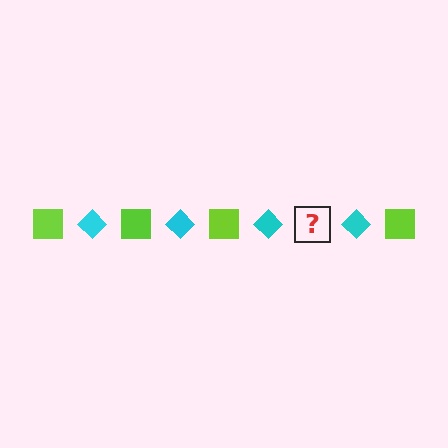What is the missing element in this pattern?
The missing element is a lime square.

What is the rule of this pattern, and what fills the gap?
The rule is that the pattern alternates between lime square and cyan diamond. The gap should be filled with a lime square.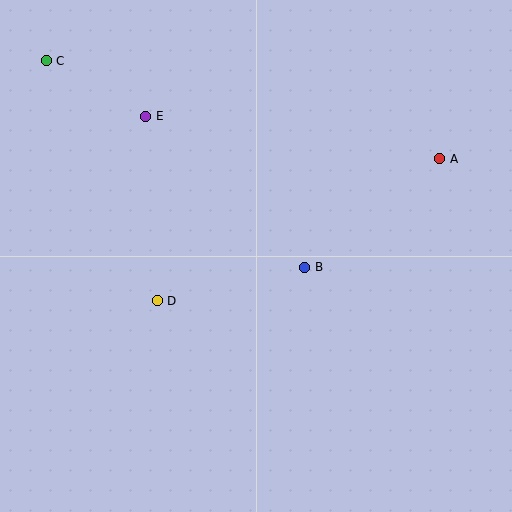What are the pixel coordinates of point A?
Point A is at (440, 159).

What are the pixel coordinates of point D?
Point D is at (157, 301).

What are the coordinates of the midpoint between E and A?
The midpoint between E and A is at (293, 137).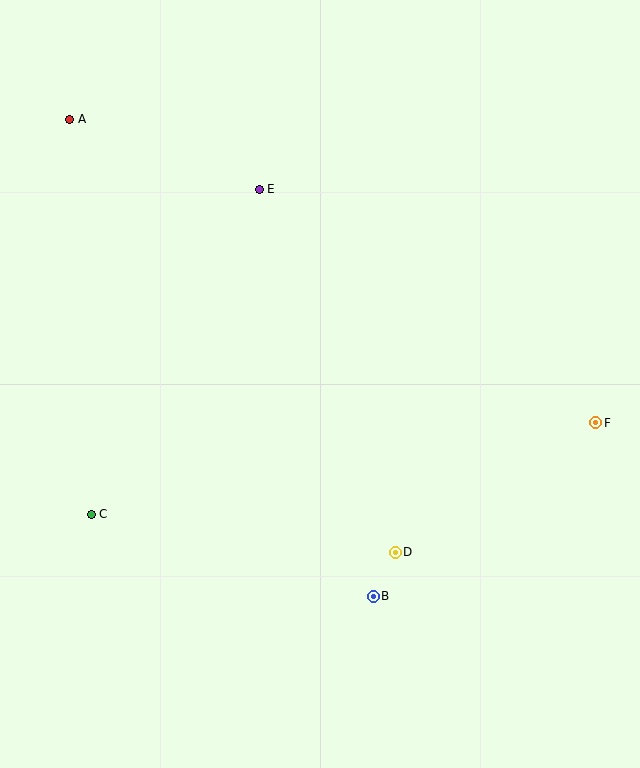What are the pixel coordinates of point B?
Point B is at (373, 596).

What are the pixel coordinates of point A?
Point A is at (70, 119).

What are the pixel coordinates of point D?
Point D is at (395, 552).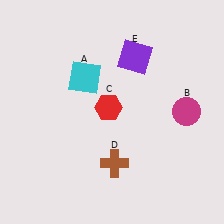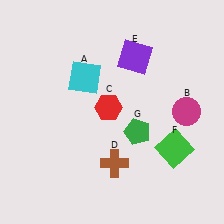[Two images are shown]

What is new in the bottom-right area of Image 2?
A green pentagon (G) was added in the bottom-right area of Image 2.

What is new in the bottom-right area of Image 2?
A green square (F) was added in the bottom-right area of Image 2.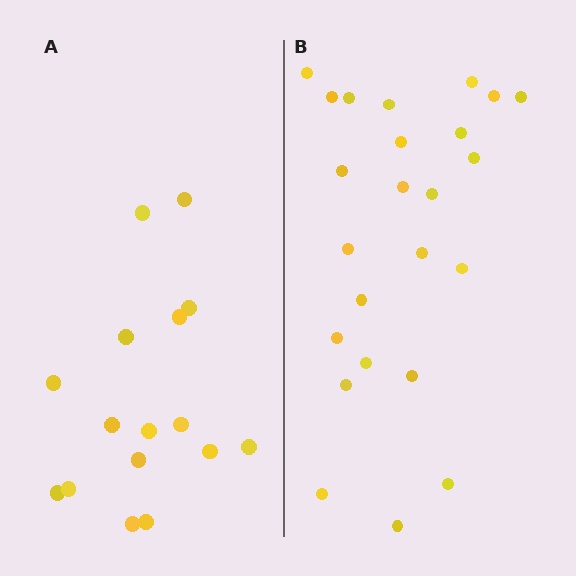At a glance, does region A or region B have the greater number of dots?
Region B (the right region) has more dots.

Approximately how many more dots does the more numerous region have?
Region B has roughly 8 or so more dots than region A.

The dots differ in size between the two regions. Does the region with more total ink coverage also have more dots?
No. Region A has more total ink coverage because its dots are larger, but region B actually contains more individual dots. Total area can be misleading — the number of items is what matters here.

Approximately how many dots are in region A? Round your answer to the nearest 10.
About 20 dots. (The exact count is 16, which rounds to 20.)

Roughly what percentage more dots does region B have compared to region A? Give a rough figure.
About 50% more.